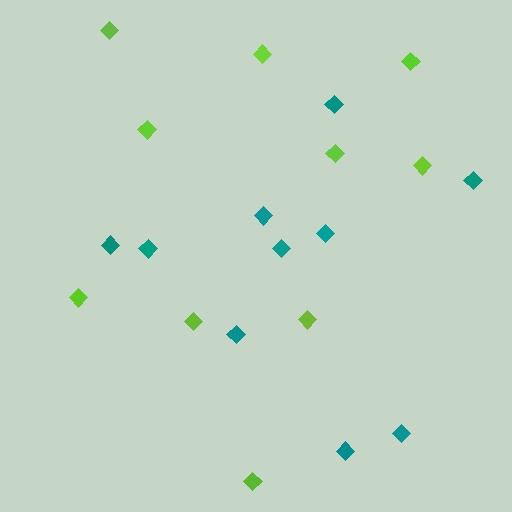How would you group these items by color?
There are 2 groups: one group of teal diamonds (10) and one group of lime diamonds (10).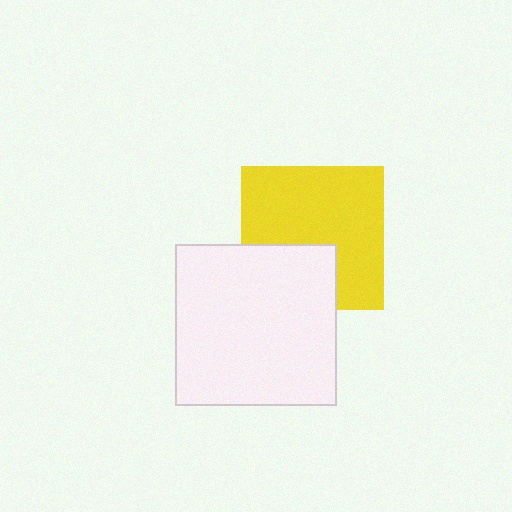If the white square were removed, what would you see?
You would see the complete yellow square.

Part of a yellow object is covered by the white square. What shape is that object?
It is a square.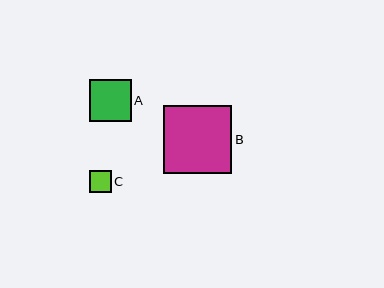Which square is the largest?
Square B is the largest with a size of approximately 68 pixels.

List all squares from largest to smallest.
From largest to smallest: B, A, C.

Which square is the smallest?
Square C is the smallest with a size of approximately 22 pixels.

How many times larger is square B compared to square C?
Square B is approximately 3.1 times the size of square C.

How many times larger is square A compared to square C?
Square A is approximately 1.9 times the size of square C.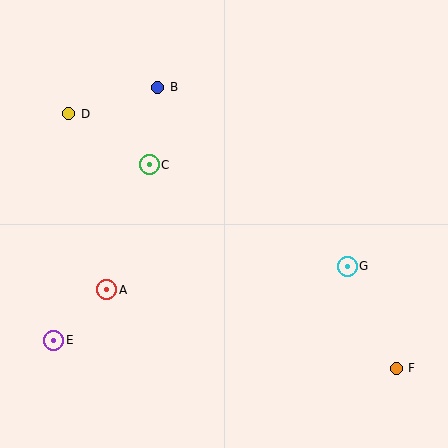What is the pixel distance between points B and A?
The distance between B and A is 209 pixels.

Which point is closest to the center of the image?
Point C at (149, 165) is closest to the center.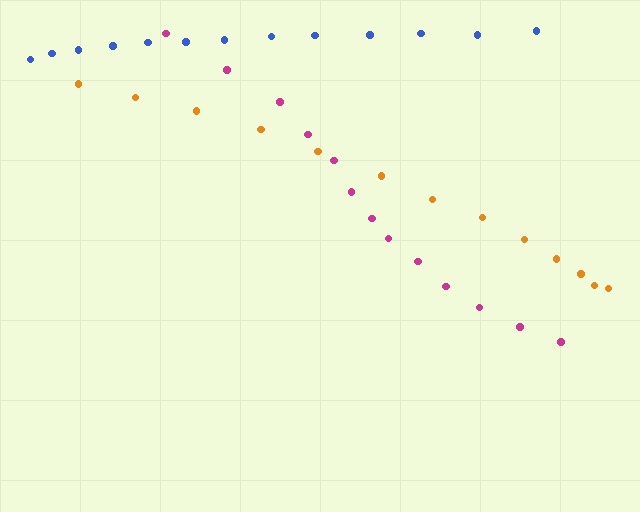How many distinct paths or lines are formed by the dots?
There are 3 distinct paths.